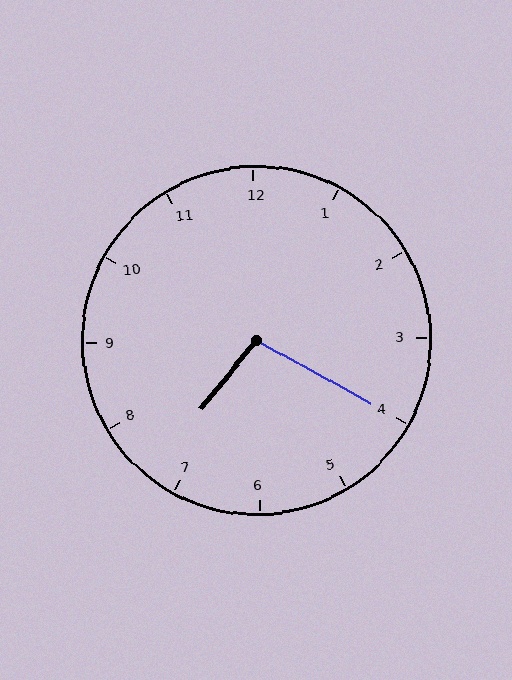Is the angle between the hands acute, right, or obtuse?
It is obtuse.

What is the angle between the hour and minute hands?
Approximately 100 degrees.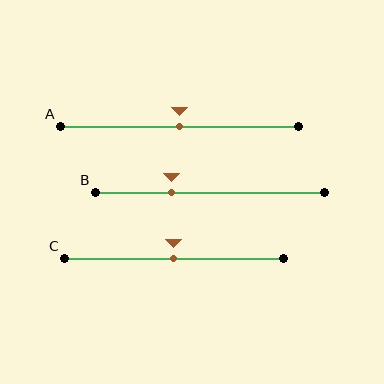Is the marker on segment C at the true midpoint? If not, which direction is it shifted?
Yes, the marker on segment C is at the true midpoint.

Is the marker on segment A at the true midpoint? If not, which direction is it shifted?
Yes, the marker on segment A is at the true midpoint.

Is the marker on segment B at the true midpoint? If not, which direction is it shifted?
No, the marker on segment B is shifted to the left by about 17% of the segment length.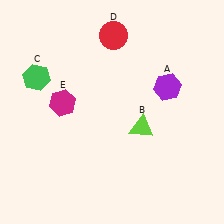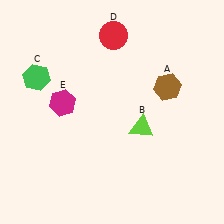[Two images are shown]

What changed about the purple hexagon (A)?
In Image 1, A is purple. In Image 2, it changed to brown.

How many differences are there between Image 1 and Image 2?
There is 1 difference between the two images.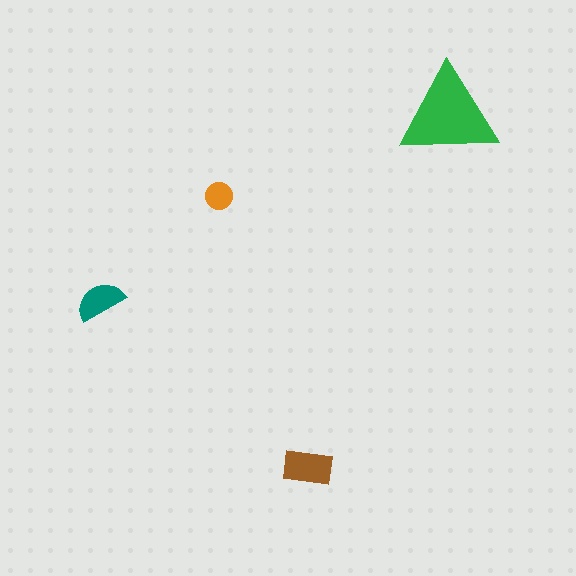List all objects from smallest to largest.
The orange circle, the teal semicircle, the brown rectangle, the green triangle.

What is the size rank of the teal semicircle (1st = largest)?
3rd.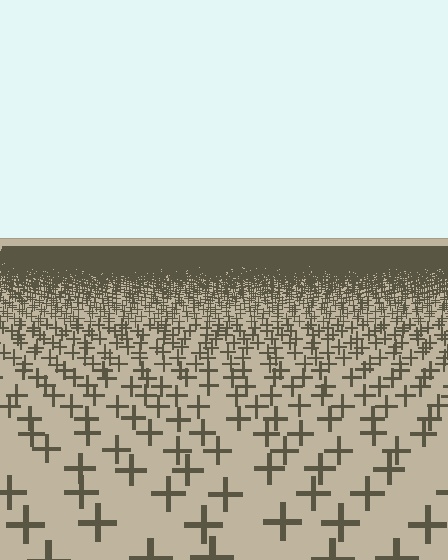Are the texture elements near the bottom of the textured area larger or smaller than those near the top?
Larger. Near the bottom, elements are closer to the viewer and appear at a bigger on-screen size.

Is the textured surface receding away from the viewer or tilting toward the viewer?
The surface is receding away from the viewer. Texture elements get smaller and denser toward the top.